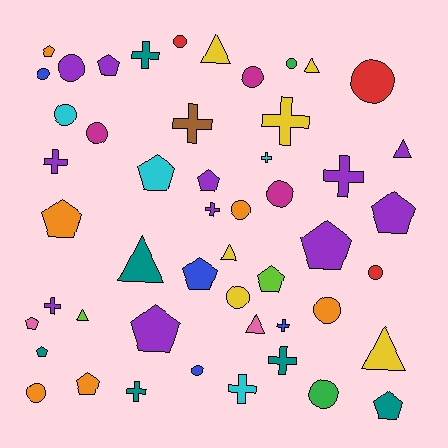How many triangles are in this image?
There are 8 triangles.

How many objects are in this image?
There are 50 objects.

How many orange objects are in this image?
There are 6 orange objects.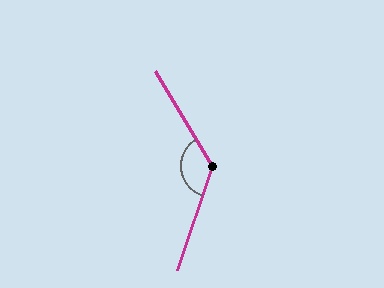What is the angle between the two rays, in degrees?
Approximately 131 degrees.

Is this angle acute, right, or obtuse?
It is obtuse.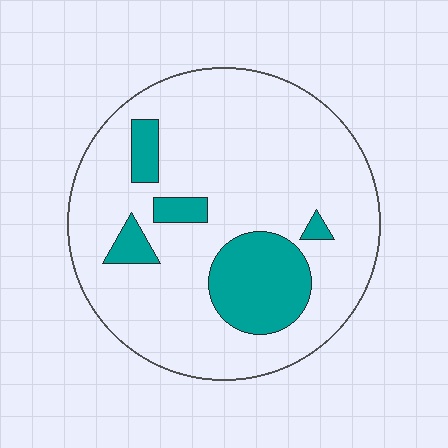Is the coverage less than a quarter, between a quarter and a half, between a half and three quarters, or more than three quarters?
Less than a quarter.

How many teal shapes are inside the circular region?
5.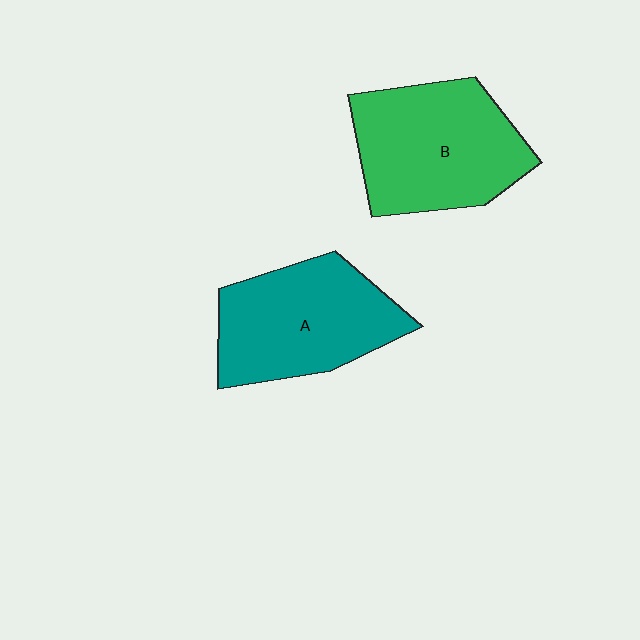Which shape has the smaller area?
Shape A (teal).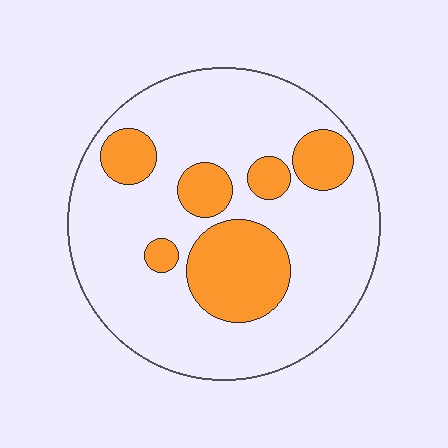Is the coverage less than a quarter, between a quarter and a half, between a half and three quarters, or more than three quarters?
Less than a quarter.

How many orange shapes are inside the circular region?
6.